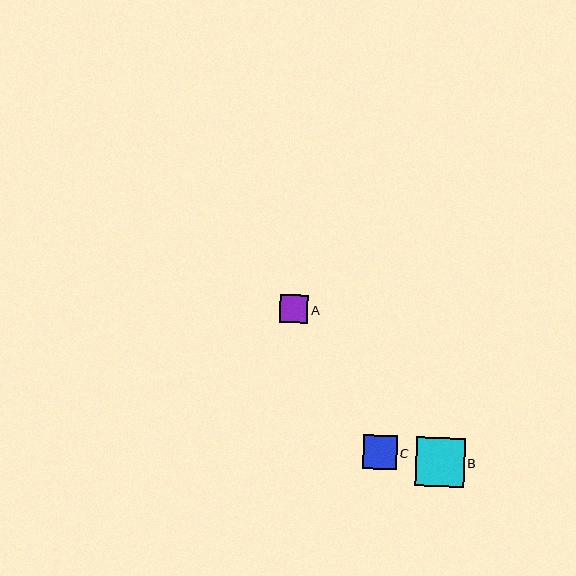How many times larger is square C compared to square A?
Square C is approximately 1.2 times the size of square A.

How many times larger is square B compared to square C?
Square B is approximately 1.4 times the size of square C.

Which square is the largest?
Square B is the largest with a size of approximately 49 pixels.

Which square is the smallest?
Square A is the smallest with a size of approximately 28 pixels.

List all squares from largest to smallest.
From largest to smallest: B, C, A.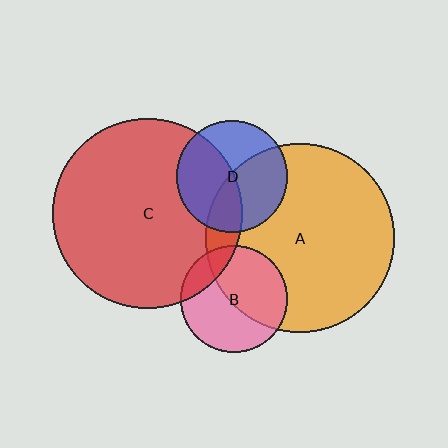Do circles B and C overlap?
Yes.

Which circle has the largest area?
Circle C (red).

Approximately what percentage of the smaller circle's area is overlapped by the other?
Approximately 15%.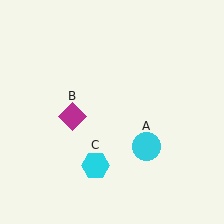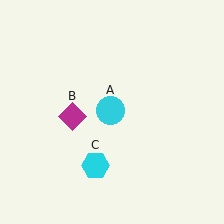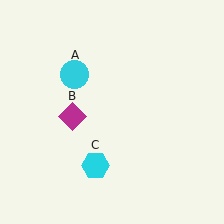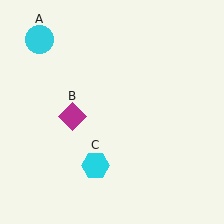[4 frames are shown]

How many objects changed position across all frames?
1 object changed position: cyan circle (object A).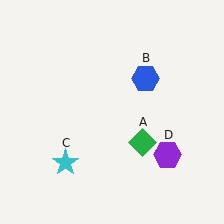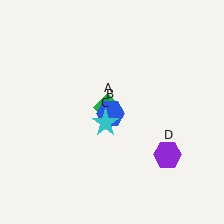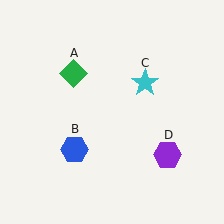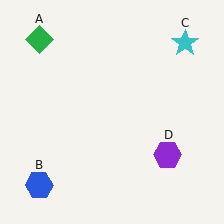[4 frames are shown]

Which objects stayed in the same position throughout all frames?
Purple hexagon (object D) remained stationary.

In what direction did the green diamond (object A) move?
The green diamond (object A) moved up and to the left.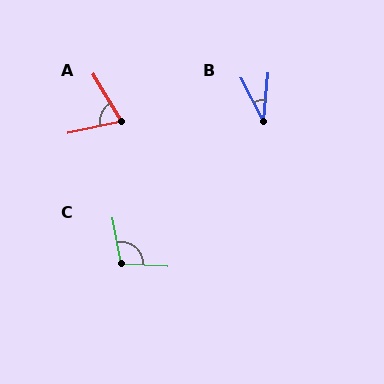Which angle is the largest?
C, at approximately 104 degrees.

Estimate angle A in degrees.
Approximately 71 degrees.